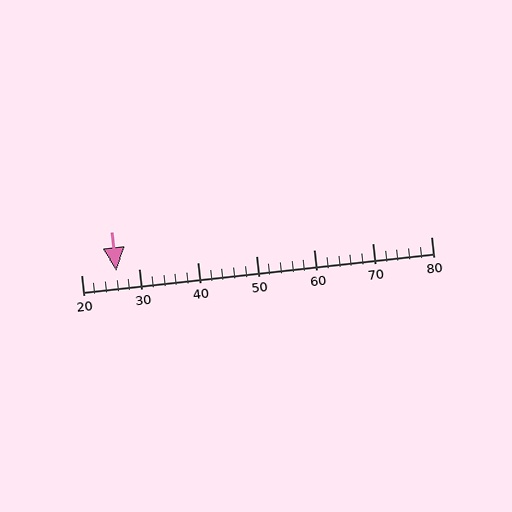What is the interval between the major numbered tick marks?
The major tick marks are spaced 10 units apart.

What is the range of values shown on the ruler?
The ruler shows values from 20 to 80.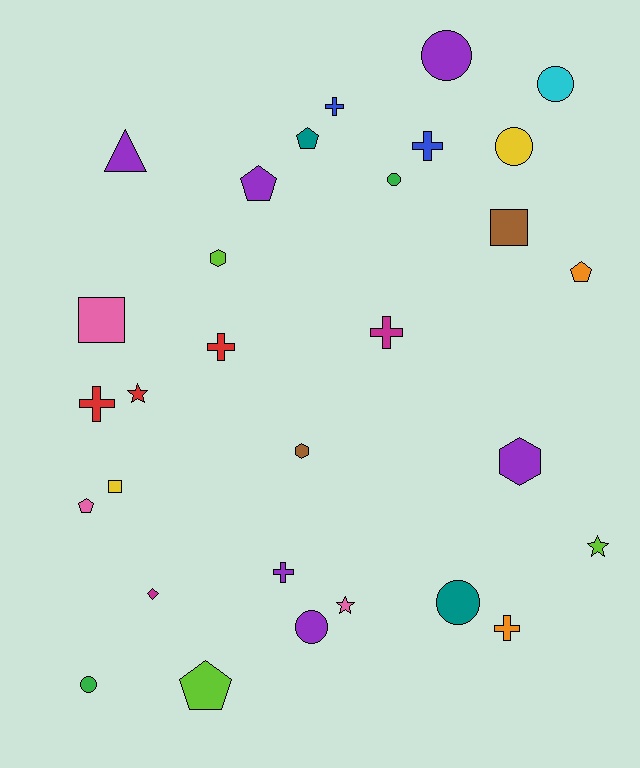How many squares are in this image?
There are 3 squares.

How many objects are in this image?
There are 30 objects.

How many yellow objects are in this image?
There are 2 yellow objects.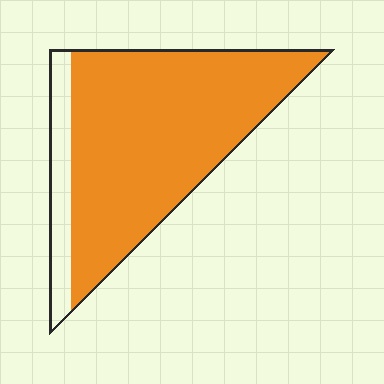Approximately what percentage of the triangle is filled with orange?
Approximately 85%.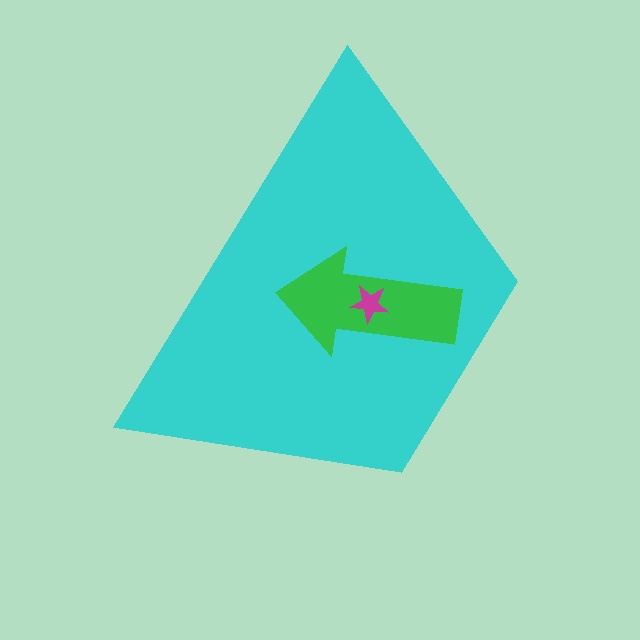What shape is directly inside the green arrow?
The magenta star.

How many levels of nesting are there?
3.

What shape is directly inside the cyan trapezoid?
The green arrow.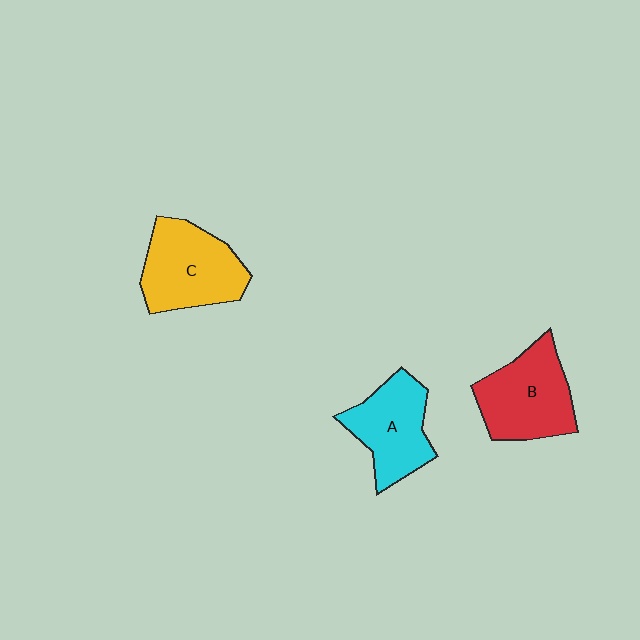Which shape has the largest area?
Shape C (yellow).